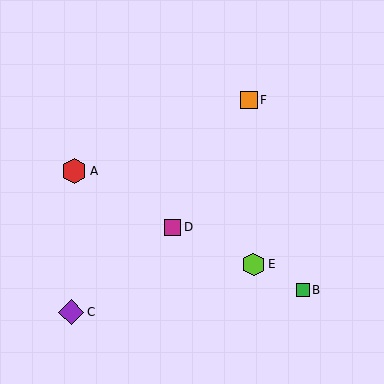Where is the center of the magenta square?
The center of the magenta square is at (173, 227).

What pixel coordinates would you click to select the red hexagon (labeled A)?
Click at (74, 171) to select the red hexagon A.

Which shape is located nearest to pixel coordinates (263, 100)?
The orange square (labeled F) at (249, 100) is nearest to that location.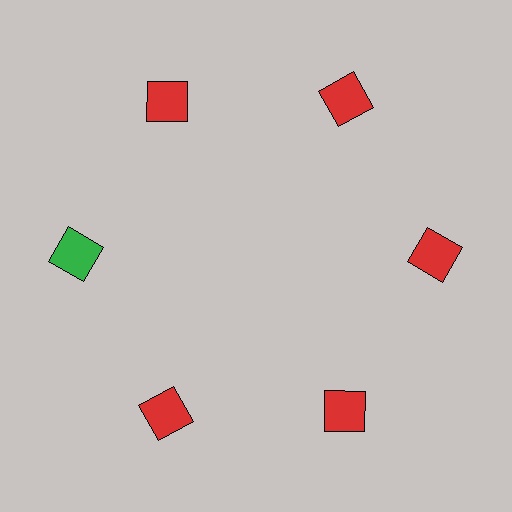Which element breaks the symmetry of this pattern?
The green square at roughly the 9 o'clock position breaks the symmetry. All other shapes are red squares.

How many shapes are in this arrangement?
There are 6 shapes arranged in a ring pattern.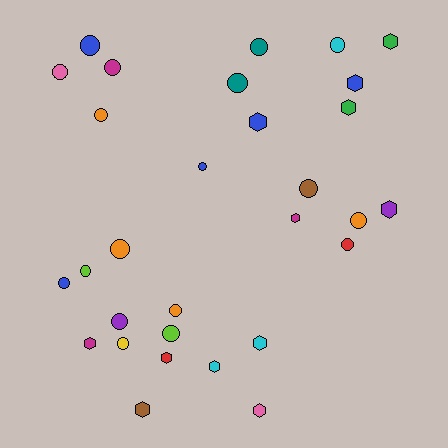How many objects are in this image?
There are 30 objects.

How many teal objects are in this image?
There are 2 teal objects.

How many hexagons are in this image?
There are 12 hexagons.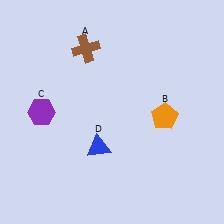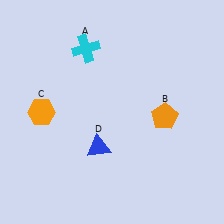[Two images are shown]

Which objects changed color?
A changed from brown to cyan. C changed from purple to orange.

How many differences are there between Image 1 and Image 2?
There are 2 differences between the two images.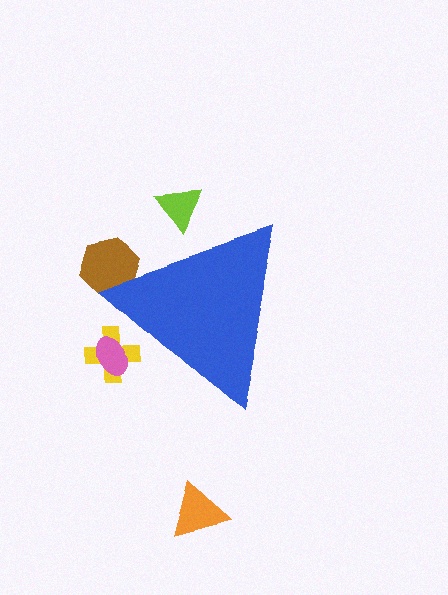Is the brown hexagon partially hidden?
Yes, the brown hexagon is partially hidden behind the blue triangle.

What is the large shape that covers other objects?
A blue triangle.